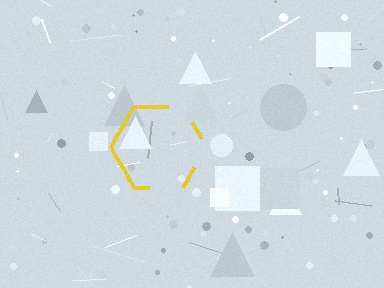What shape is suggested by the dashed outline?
The dashed outline suggests a hexagon.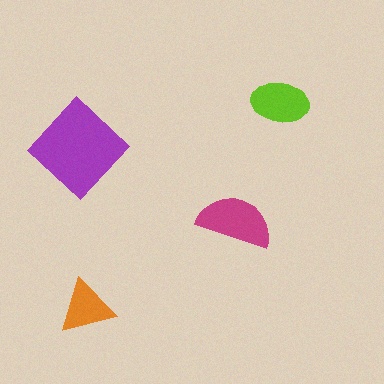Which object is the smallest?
The orange triangle.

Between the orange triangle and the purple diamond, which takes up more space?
The purple diamond.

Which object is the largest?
The purple diamond.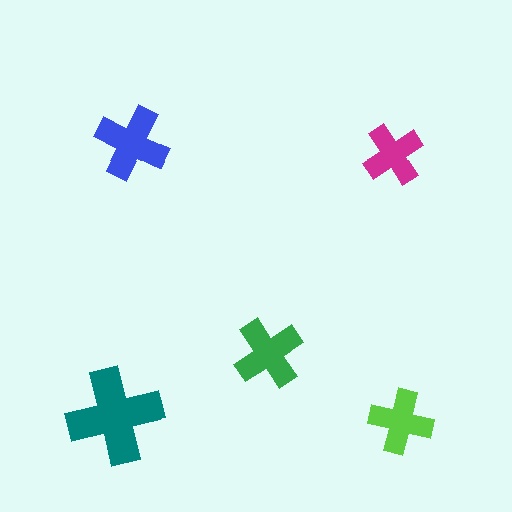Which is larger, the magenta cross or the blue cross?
The blue one.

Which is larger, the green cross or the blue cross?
The blue one.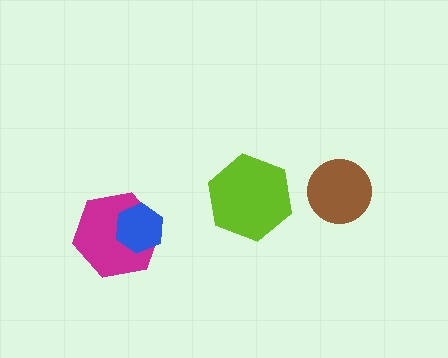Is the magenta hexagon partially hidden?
Yes, it is partially covered by another shape.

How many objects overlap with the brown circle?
0 objects overlap with the brown circle.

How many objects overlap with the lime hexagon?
0 objects overlap with the lime hexagon.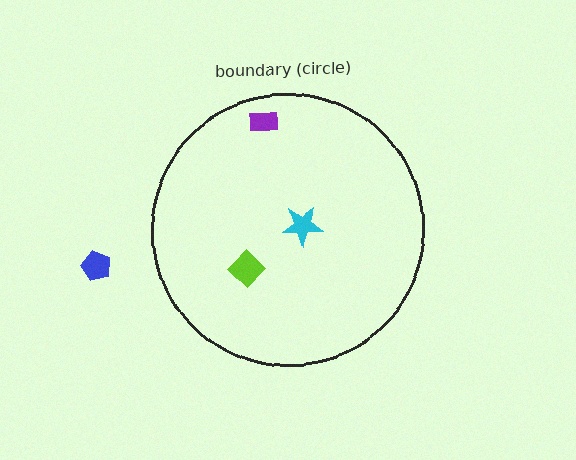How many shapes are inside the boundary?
3 inside, 1 outside.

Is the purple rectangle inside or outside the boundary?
Inside.